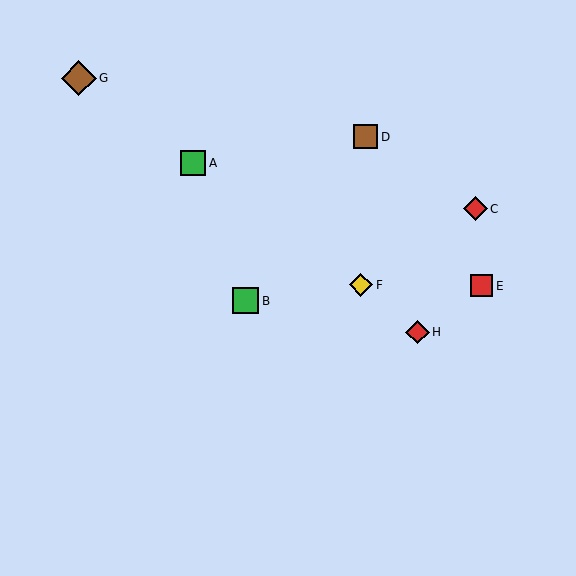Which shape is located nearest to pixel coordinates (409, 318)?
The red diamond (labeled H) at (417, 332) is nearest to that location.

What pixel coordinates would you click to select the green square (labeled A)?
Click at (193, 163) to select the green square A.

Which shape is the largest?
The brown diamond (labeled G) is the largest.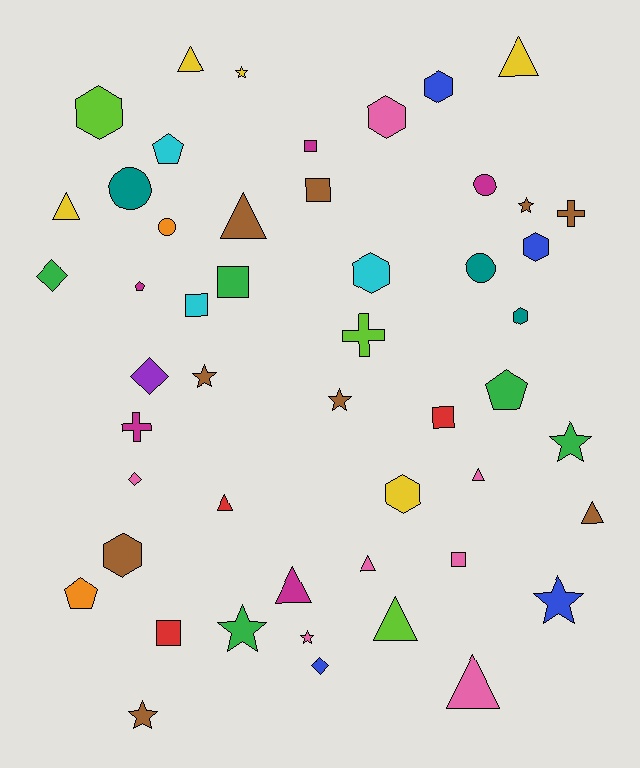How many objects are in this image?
There are 50 objects.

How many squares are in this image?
There are 7 squares.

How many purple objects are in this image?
There is 1 purple object.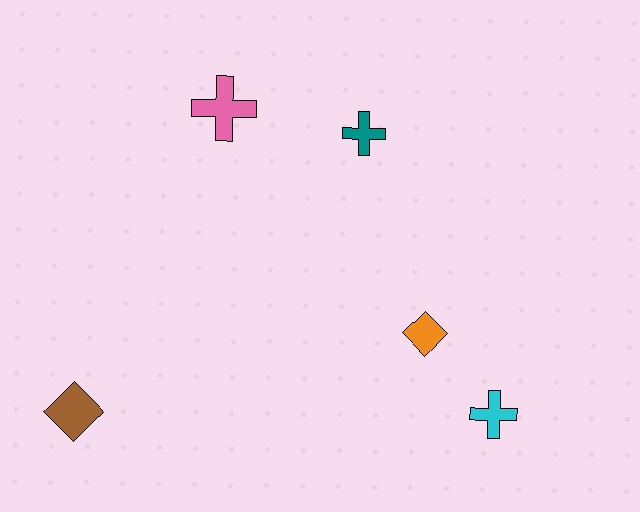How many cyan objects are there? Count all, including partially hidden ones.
There is 1 cyan object.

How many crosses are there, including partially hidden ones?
There are 3 crosses.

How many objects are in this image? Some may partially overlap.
There are 5 objects.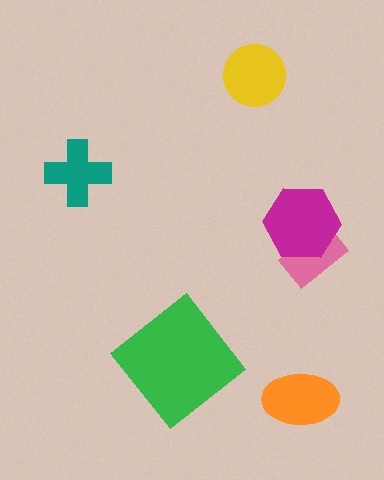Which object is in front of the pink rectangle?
The magenta hexagon is in front of the pink rectangle.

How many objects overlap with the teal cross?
0 objects overlap with the teal cross.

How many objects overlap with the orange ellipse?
0 objects overlap with the orange ellipse.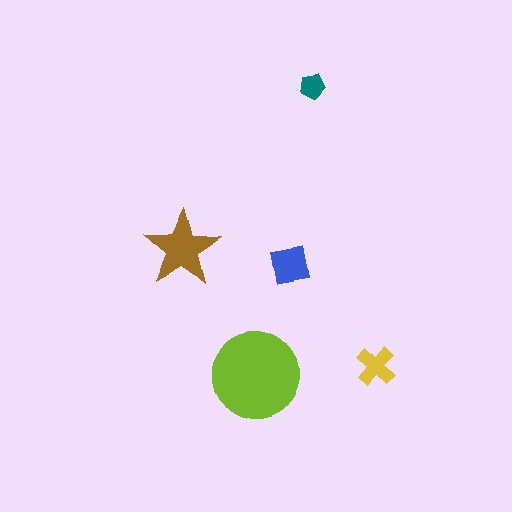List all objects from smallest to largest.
The teal pentagon, the yellow cross, the blue square, the brown star, the lime circle.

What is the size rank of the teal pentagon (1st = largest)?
5th.